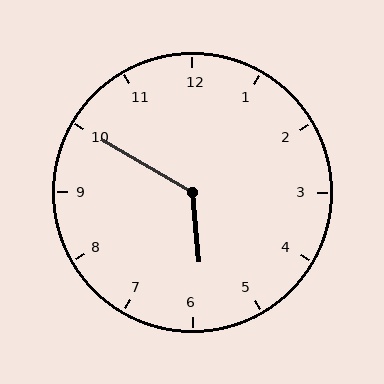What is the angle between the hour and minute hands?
Approximately 125 degrees.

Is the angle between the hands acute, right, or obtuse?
It is obtuse.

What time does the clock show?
5:50.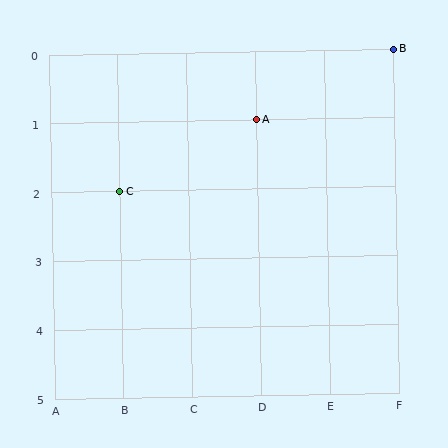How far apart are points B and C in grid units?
Points B and C are 4 columns and 2 rows apart (about 4.5 grid units diagonally).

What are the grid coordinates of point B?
Point B is at grid coordinates (F, 0).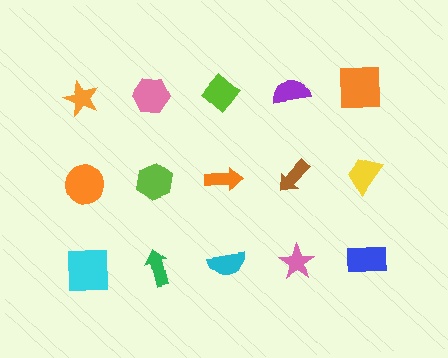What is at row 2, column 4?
A brown arrow.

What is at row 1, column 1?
An orange star.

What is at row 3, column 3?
A cyan semicircle.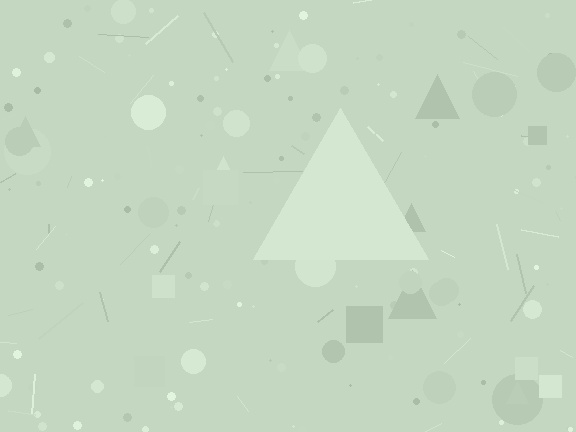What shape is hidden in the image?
A triangle is hidden in the image.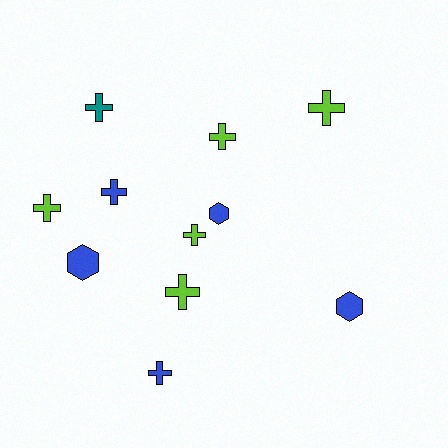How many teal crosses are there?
There is 1 teal cross.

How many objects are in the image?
There are 11 objects.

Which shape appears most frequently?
Cross, with 8 objects.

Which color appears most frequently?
Blue, with 5 objects.